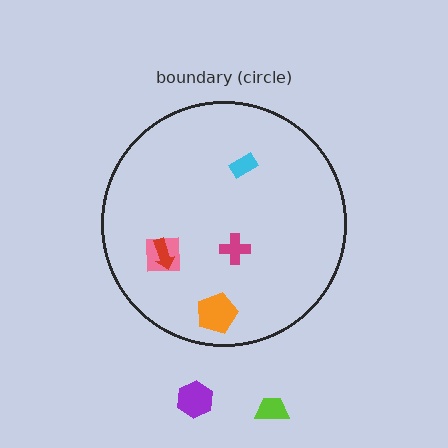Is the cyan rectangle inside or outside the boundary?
Inside.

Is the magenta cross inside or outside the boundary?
Inside.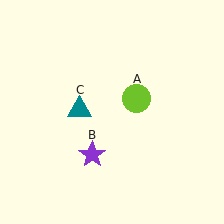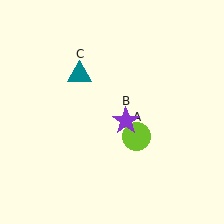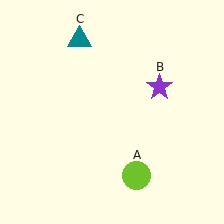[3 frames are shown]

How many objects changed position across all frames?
3 objects changed position: lime circle (object A), purple star (object B), teal triangle (object C).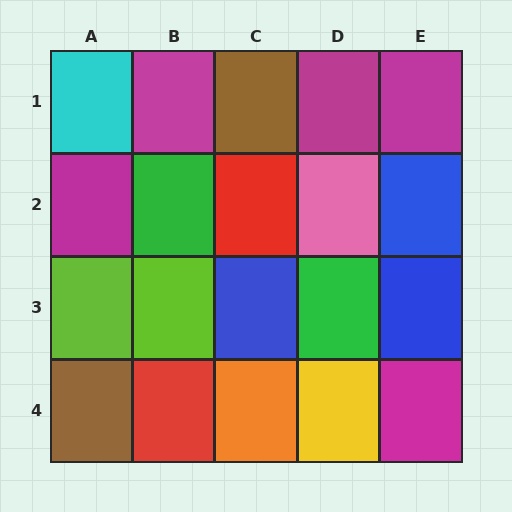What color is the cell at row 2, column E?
Blue.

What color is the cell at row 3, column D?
Green.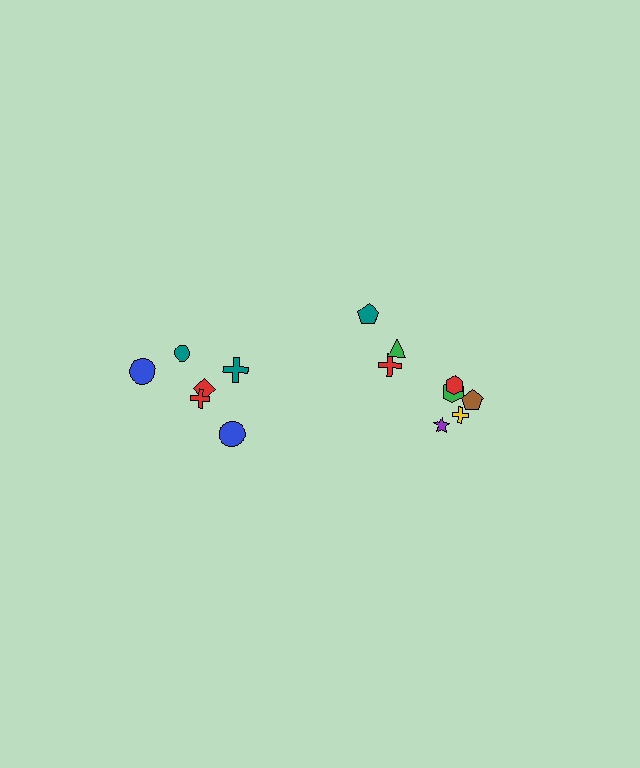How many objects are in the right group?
There are 8 objects.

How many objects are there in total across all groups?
There are 14 objects.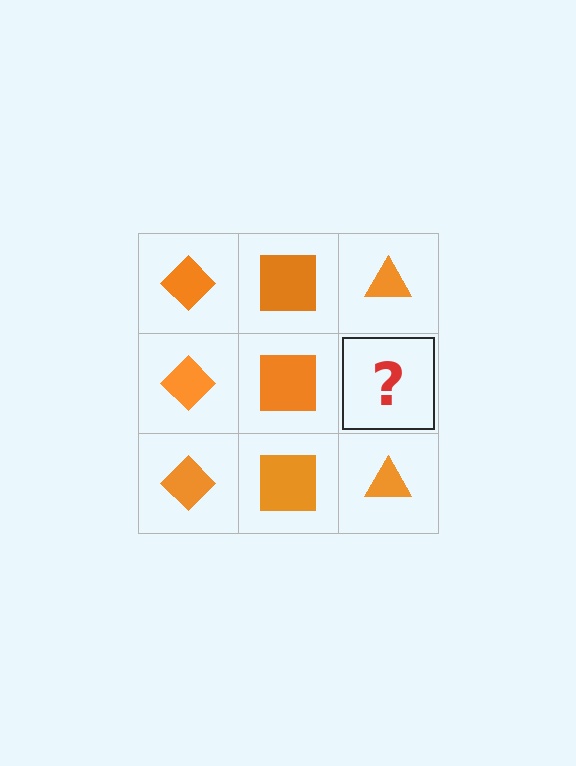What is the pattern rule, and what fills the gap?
The rule is that each column has a consistent shape. The gap should be filled with an orange triangle.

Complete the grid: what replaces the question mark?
The question mark should be replaced with an orange triangle.